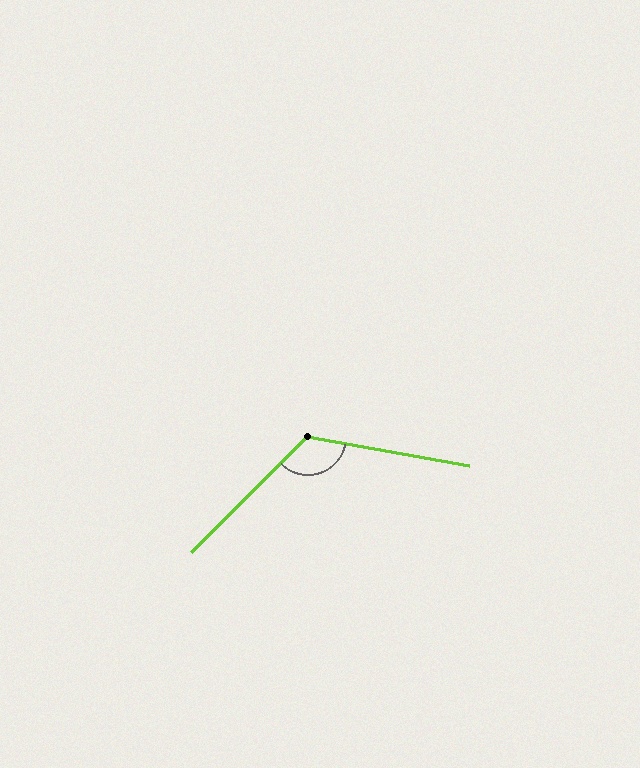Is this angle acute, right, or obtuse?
It is obtuse.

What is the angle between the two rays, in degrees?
Approximately 125 degrees.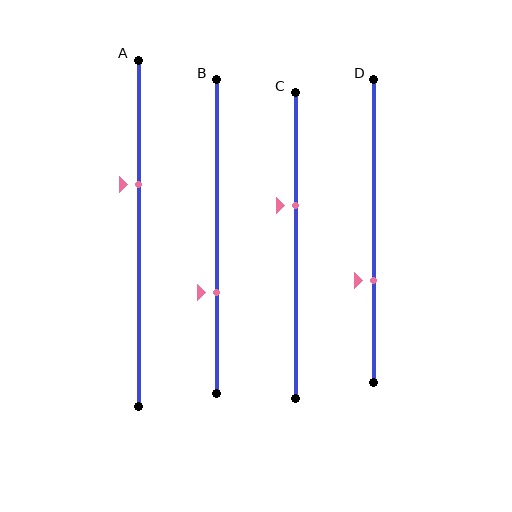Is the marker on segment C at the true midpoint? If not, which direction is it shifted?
No, the marker on segment C is shifted upward by about 13% of the segment length.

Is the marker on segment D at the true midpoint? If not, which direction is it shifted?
No, the marker on segment D is shifted downward by about 16% of the segment length.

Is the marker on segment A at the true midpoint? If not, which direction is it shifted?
No, the marker on segment A is shifted upward by about 14% of the segment length.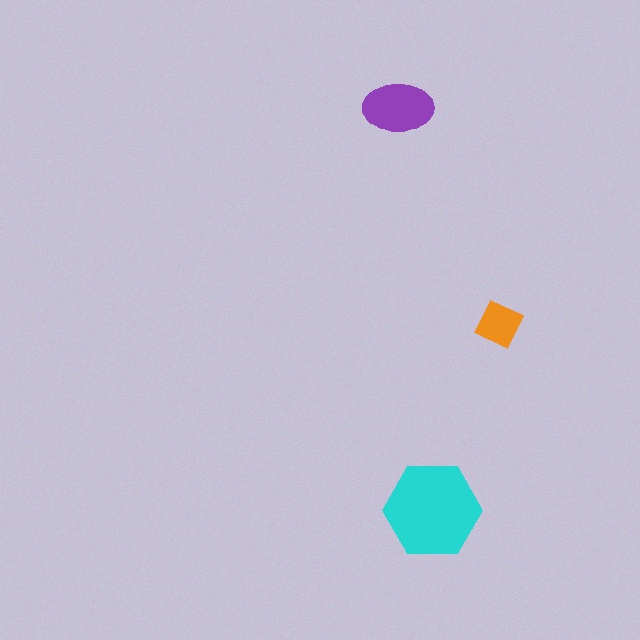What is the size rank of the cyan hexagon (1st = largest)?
1st.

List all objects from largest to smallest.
The cyan hexagon, the purple ellipse, the orange square.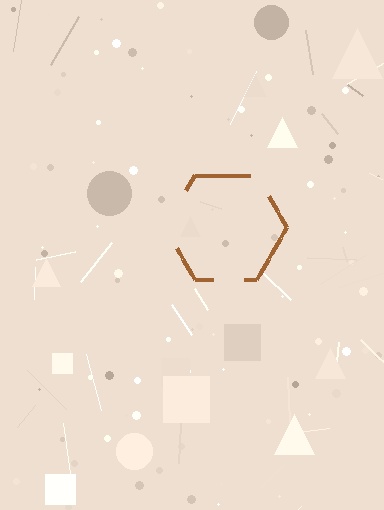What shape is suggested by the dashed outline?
The dashed outline suggests a hexagon.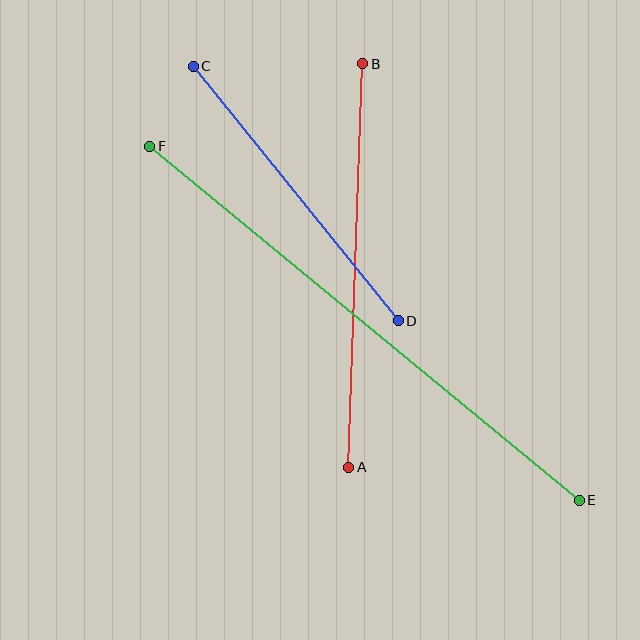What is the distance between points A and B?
The distance is approximately 404 pixels.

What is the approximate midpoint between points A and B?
The midpoint is at approximately (356, 265) pixels.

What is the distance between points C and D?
The distance is approximately 327 pixels.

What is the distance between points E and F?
The distance is approximately 556 pixels.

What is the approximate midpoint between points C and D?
The midpoint is at approximately (296, 193) pixels.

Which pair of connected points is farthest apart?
Points E and F are farthest apart.